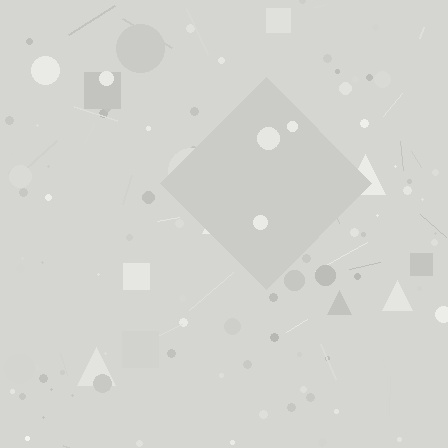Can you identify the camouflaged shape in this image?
The camouflaged shape is a diamond.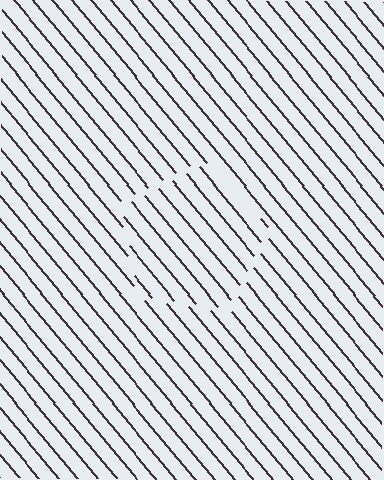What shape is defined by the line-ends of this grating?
An illusory pentagon. The interior of the shape contains the same grating, shifted by half a period — the contour is defined by the phase discontinuity where line-ends from the inner and outer gratings abut.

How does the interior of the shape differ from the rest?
The interior of the shape contains the same grating, shifted by half a period — the contour is defined by the phase discontinuity where line-ends from the inner and outer gratings abut.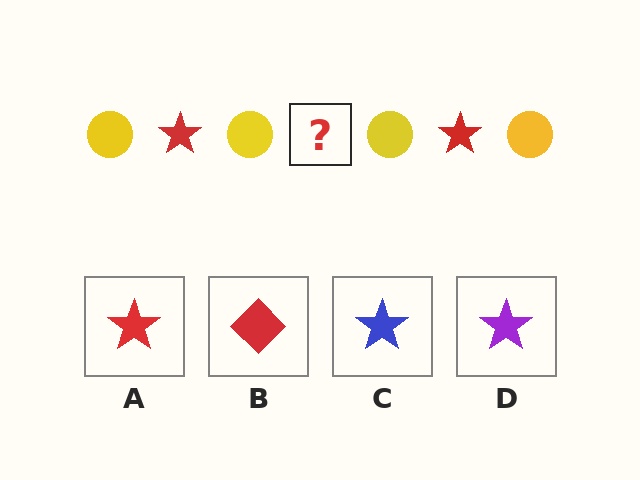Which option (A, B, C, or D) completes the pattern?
A.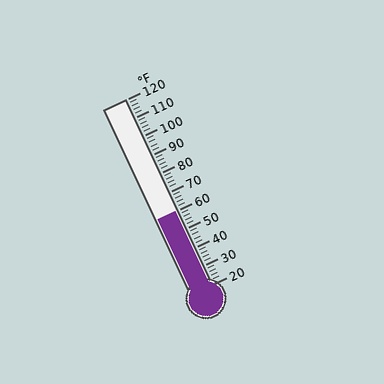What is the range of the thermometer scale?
The thermometer scale ranges from 20°F to 120°F.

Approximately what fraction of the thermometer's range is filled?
The thermometer is filled to approximately 40% of its range.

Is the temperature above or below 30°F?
The temperature is above 30°F.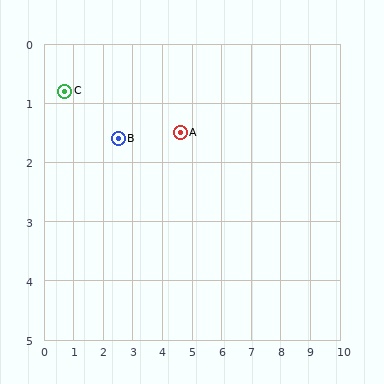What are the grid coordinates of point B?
Point B is at approximately (2.5, 1.6).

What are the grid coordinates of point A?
Point A is at approximately (4.6, 1.5).